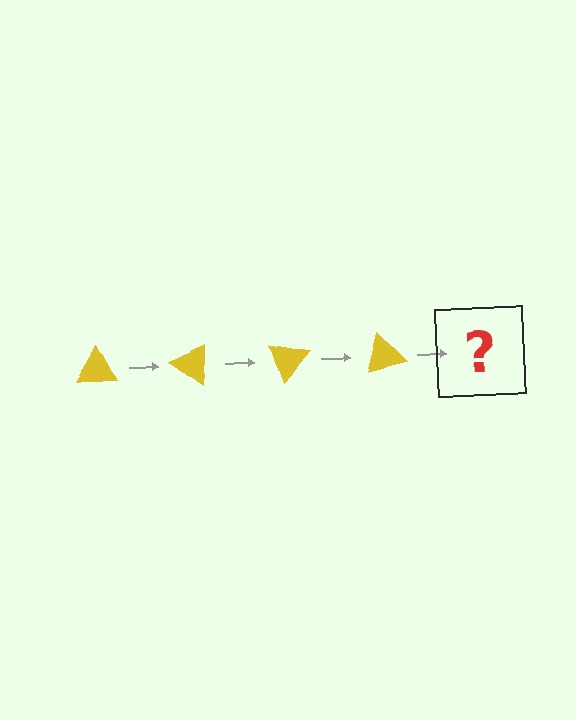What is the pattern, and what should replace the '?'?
The pattern is that the triangle rotates 35 degrees each step. The '?' should be a yellow triangle rotated 140 degrees.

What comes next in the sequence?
The next element should be a yellow triangle rotated 140 degrees.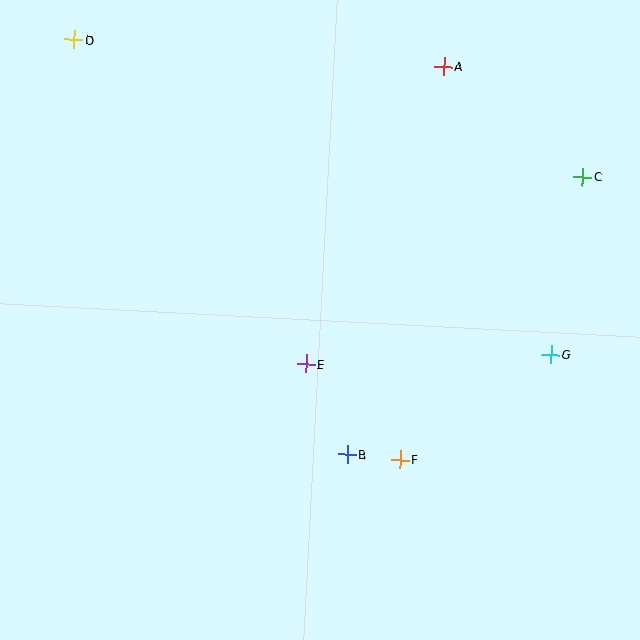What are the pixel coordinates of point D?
Point D is at (74, 39).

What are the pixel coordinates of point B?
Point B is at (347, 454).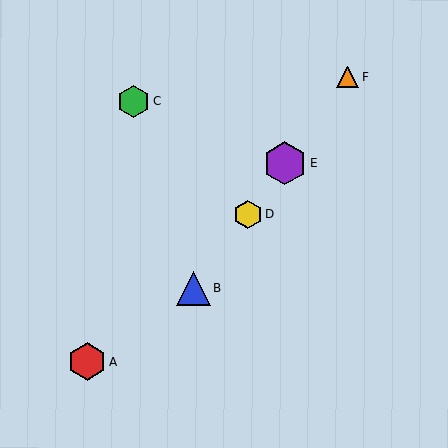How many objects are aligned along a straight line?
4 objects (B, D, E, F) are aligned along a straight line.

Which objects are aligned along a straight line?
Objects B, D, E, F are aligned along a straight line.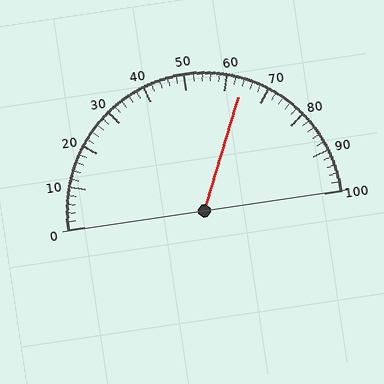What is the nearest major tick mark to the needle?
The nearest major tick mark is 60.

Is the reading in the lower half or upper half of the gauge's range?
The reading is in the upper half of the range (0 to 100).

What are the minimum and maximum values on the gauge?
The gauge ranges from 0 to 100.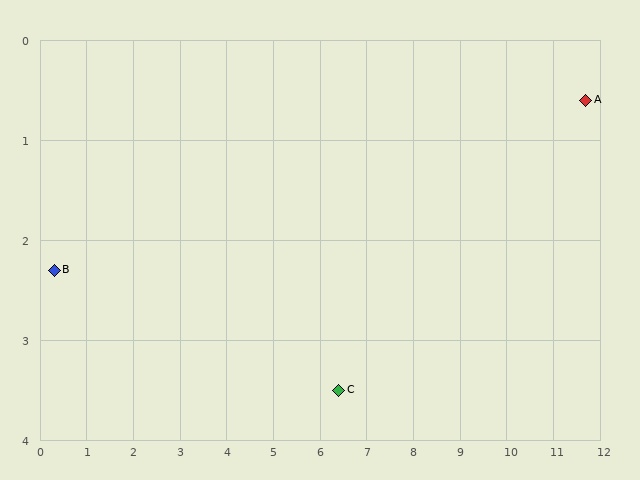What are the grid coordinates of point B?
Point B is at approximately (0.3, 2.3).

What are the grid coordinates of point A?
Point A is at approximately (11.7, 0.6).